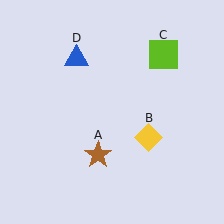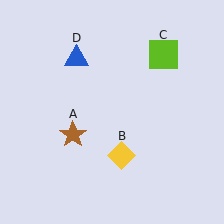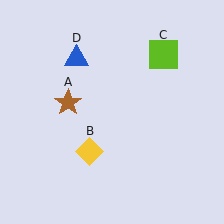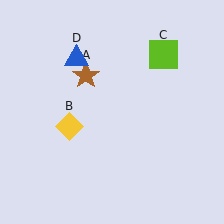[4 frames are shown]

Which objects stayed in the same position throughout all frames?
Lime square (object C) and blue triangle (object D) remained stationary.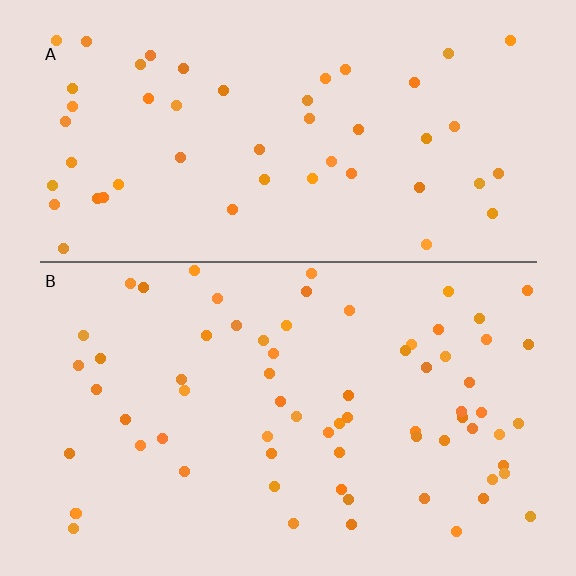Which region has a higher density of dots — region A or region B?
B (the bottom).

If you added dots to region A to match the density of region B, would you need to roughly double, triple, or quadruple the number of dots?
Approximately double.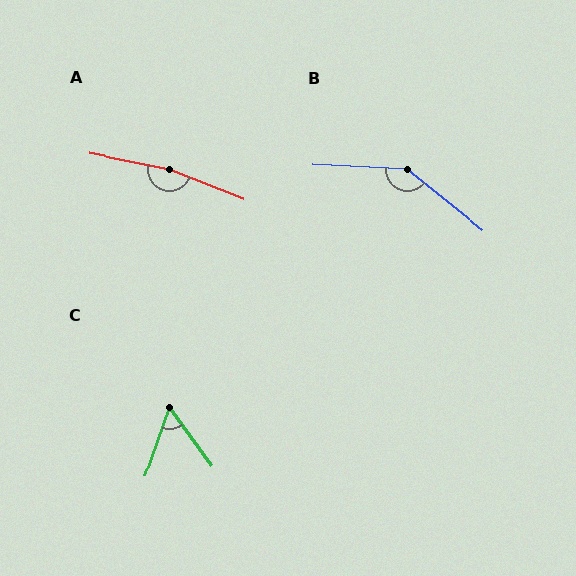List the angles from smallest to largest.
C (55°), B (144°), A (170°).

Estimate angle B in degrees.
Approximately 144 degrees.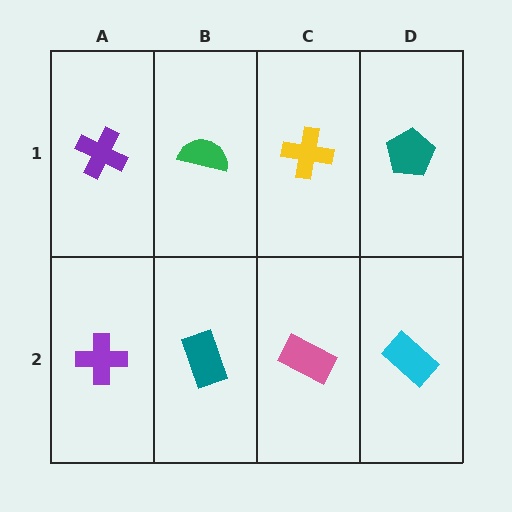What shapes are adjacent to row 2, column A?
A purple cross (row 1, column A), a teal rectangle (row 2, column B).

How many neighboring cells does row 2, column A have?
2.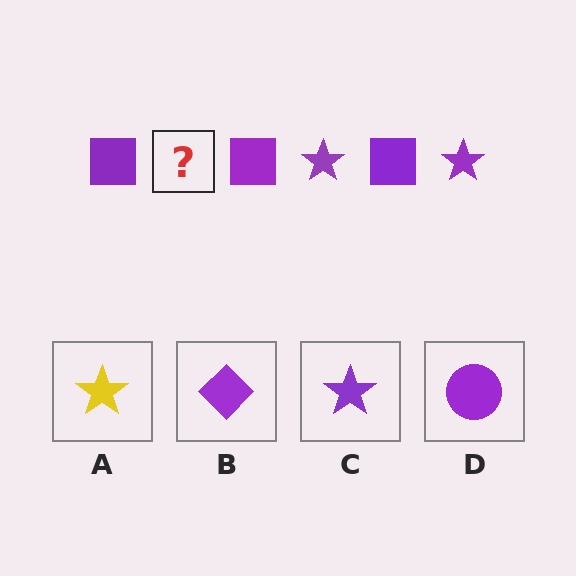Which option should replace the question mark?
Option C.